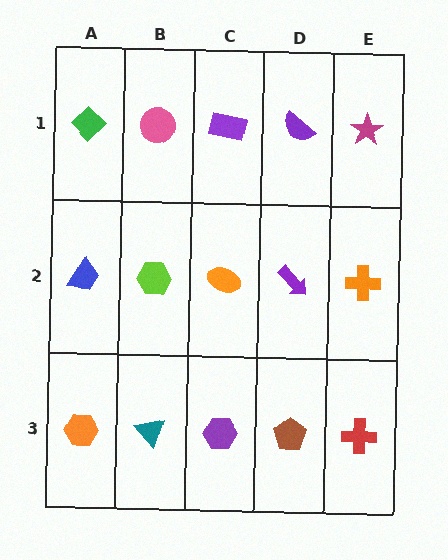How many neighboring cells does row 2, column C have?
4.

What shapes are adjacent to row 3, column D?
A purple arrow (row 2, column D), a purple hexagon (row 3, column C), a red cross (row 3, column E).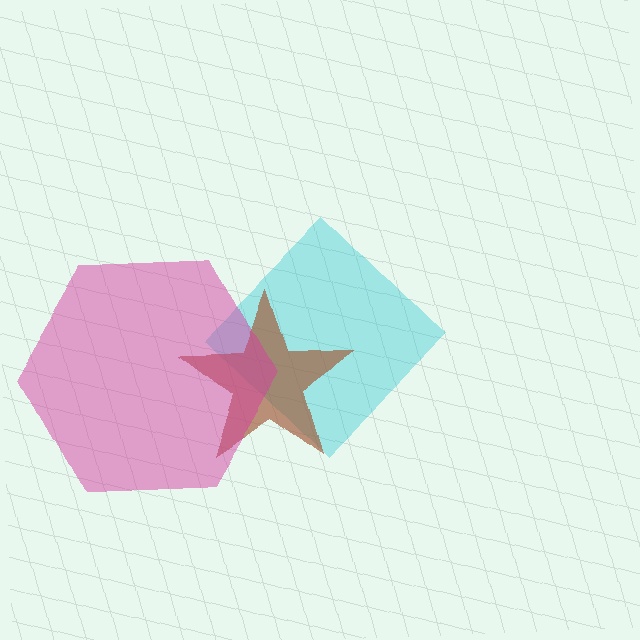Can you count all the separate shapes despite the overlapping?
Yes, there are 3 separate shapes.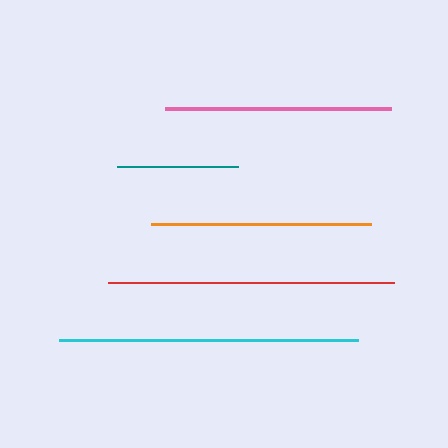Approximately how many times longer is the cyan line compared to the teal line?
The cyan line is approximately 2.5 times the length of the teal line.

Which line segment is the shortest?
The teal line is the shortest at approximately 121 pixels.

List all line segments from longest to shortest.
From longest to shortest: cyan, red, pink, orange, teal.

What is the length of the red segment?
The red segment is approximately 286 pixels long.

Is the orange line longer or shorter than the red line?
The red line is longer than the orange line.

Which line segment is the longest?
The cyan line is the longest at approximately 299 pixels.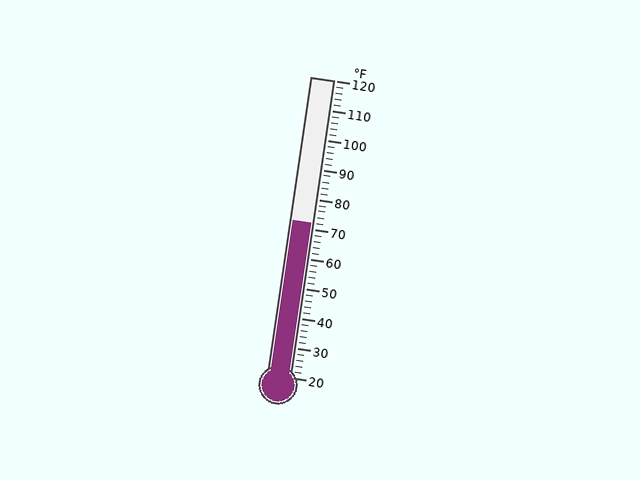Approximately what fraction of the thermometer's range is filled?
The thermometer is filled to approximately 50% of its range.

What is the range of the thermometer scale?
The thermometer scale ranges from 20°F to 120°F.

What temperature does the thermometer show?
The thermometer shows approximately 72°F.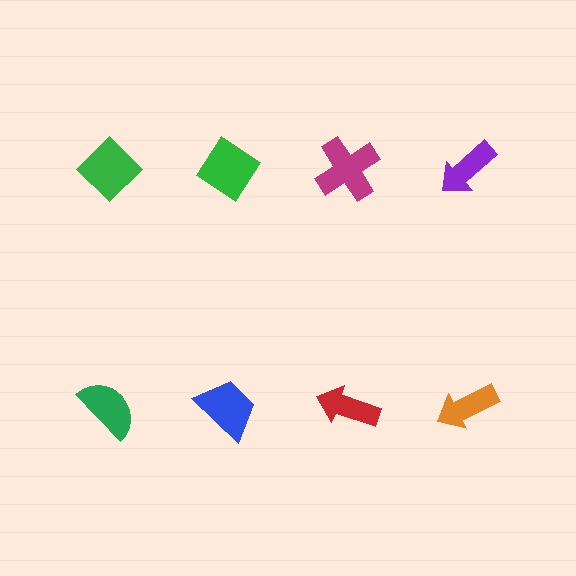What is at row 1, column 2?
A green diamond.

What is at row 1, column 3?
A magenta cross.